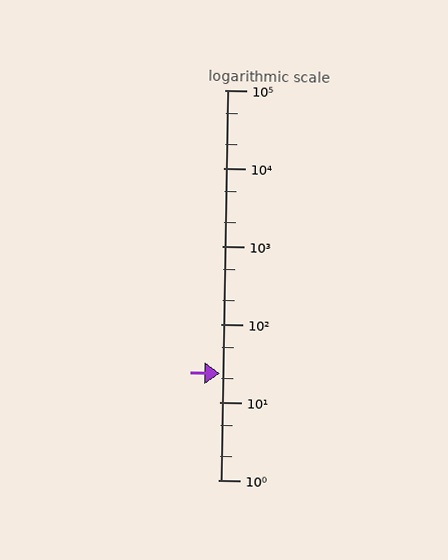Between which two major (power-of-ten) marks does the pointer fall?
The pointer is between 10 and 100.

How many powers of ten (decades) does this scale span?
The scale spans 5 decades, from 1 to 100000.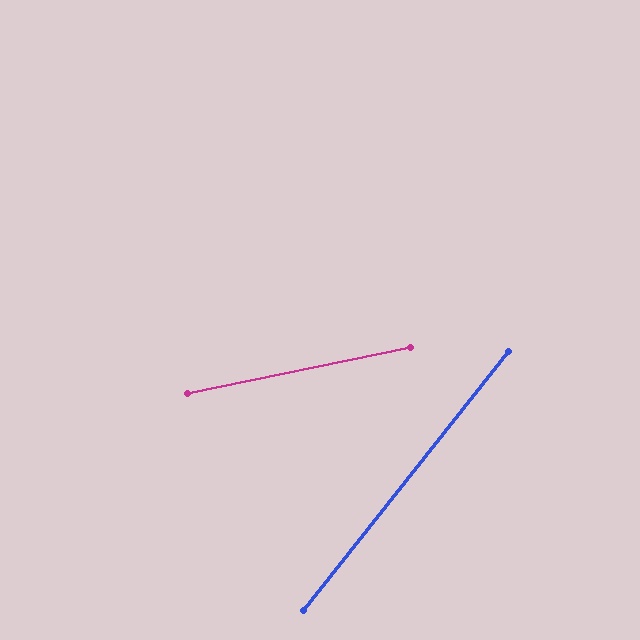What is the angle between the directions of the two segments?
Approximately 40 degrees.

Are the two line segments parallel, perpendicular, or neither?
Neither parallel nor perpendicular — they differ by about 40°.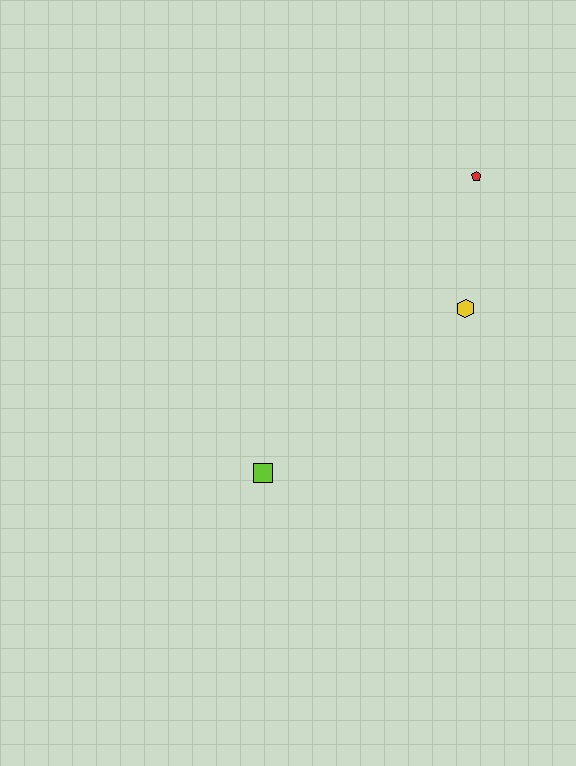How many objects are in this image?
There are 3 objects.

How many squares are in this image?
There is 1 square.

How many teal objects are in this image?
There are no teal objects.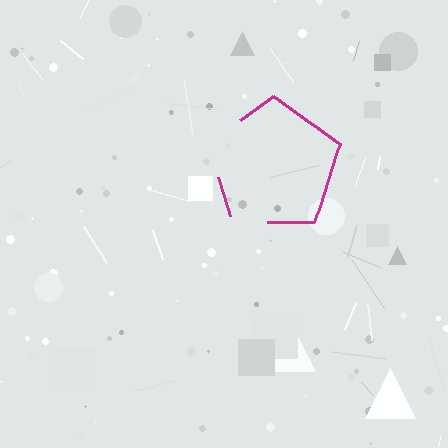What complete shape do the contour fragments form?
The contour fragments form a pentagon.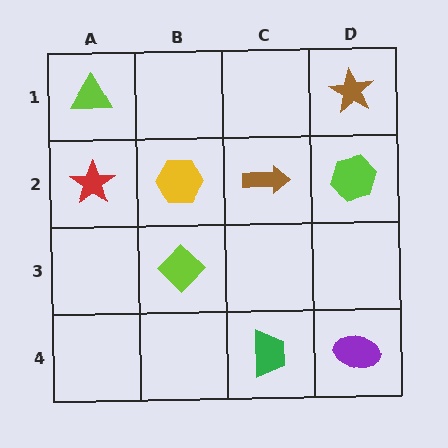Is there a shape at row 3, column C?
No, that cell is empty.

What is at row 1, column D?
A brown star.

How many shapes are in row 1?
2 shapes.